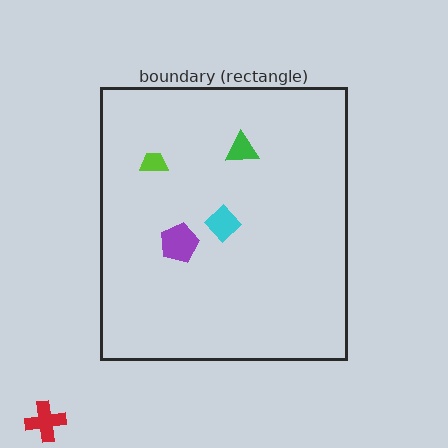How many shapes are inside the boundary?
4 inside, 1 outside.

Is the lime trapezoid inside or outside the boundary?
Inside.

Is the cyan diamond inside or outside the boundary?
Inside.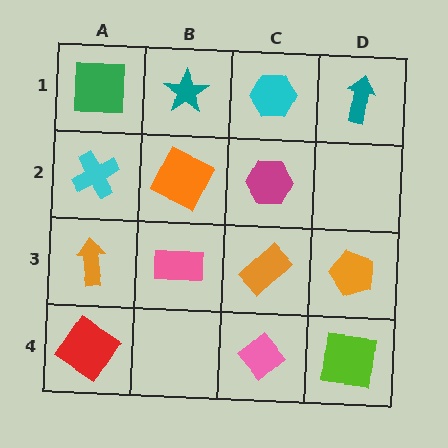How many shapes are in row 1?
4 shapes.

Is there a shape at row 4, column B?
No, that cell is empty.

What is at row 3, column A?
An orange arrow.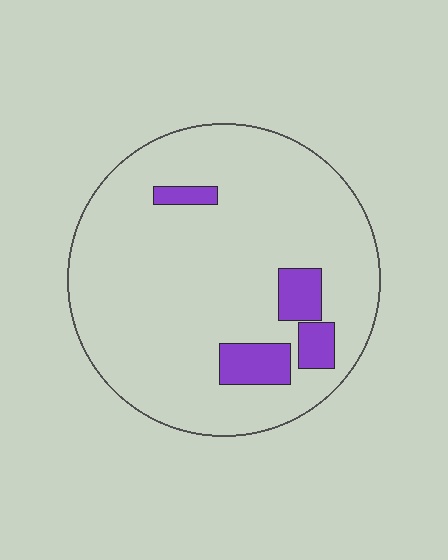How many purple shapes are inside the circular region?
4.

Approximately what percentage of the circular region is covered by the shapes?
Approximately 10%.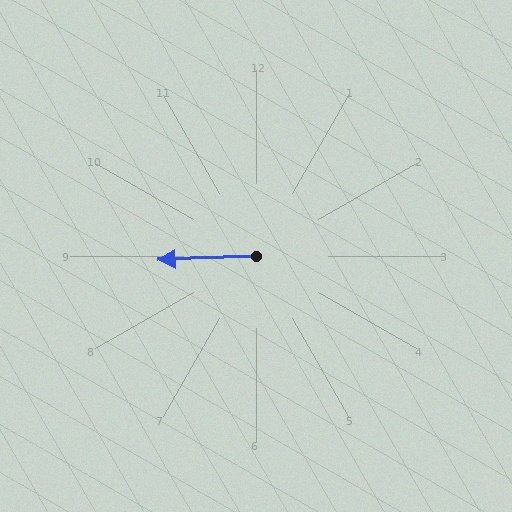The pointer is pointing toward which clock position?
Roughly 9 o'clock.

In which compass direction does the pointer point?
West.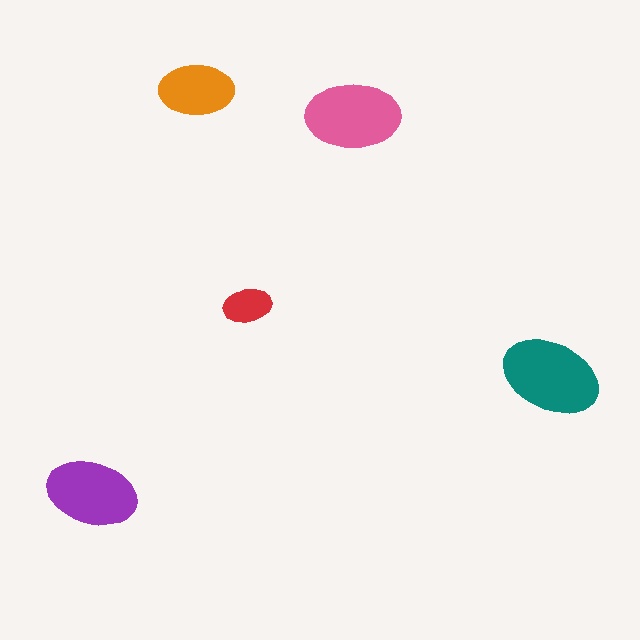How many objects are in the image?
There are 5 objects in the image.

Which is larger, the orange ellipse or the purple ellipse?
The purple one.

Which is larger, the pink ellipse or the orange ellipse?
The pink one.